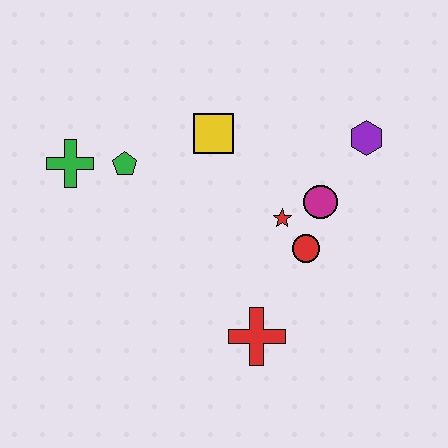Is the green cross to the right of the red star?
No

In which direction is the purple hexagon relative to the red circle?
The purple hexagon is above the red circle.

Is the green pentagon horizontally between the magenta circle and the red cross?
No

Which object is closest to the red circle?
The red star is closest to the red circle.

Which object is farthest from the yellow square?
The red cross is farthest from the yellow square.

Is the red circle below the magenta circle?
Yes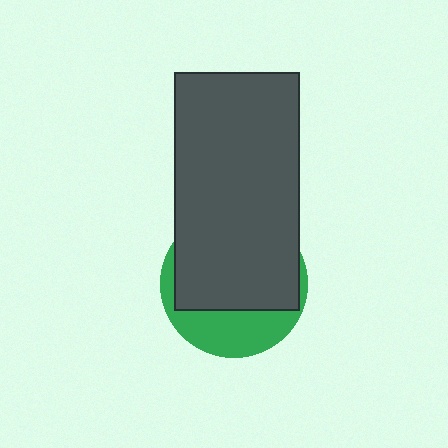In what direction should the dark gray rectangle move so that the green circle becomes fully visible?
The dark gray rectangle should move up. That is the shortest direction to clear the overlap and leave the green circle fully visible.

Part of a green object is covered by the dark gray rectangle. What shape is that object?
It is a circle.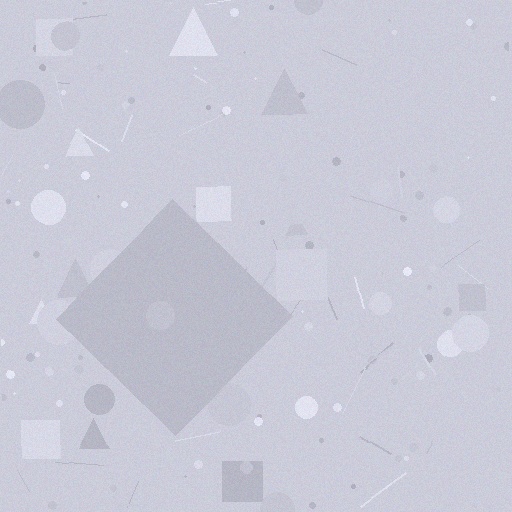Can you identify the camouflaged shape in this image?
The camouflaged shape is a diamond.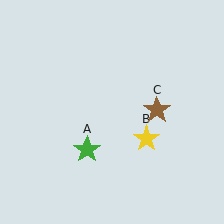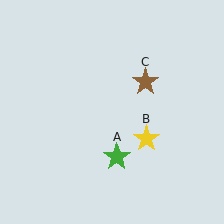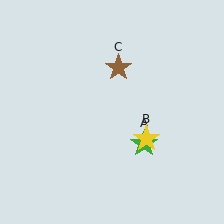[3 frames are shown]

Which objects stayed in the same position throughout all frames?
Yellow star (object B) remained stationary.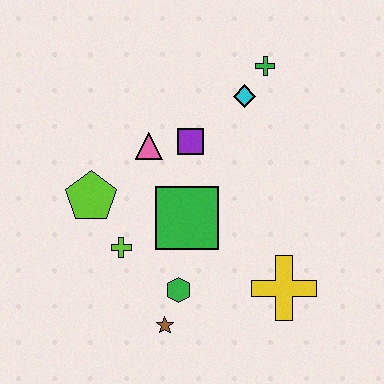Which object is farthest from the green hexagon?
The green cross is farthest from the green hexagon.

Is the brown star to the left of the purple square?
Yes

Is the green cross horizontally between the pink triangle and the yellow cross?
Yes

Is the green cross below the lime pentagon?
No